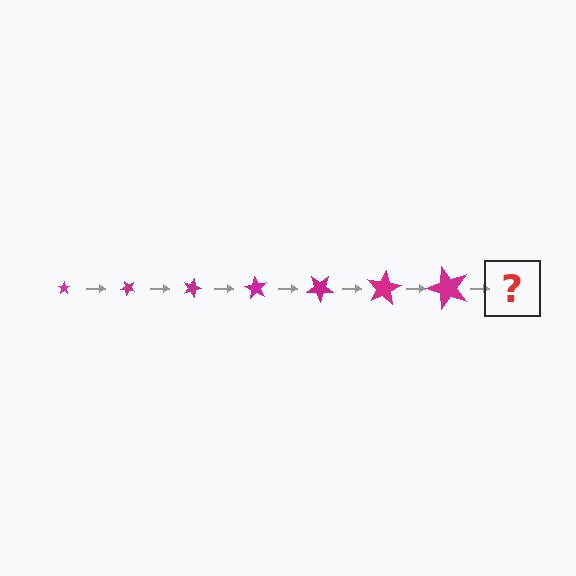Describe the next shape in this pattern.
It should be a star, larger than the previous one and rotated 315 degrees from the start.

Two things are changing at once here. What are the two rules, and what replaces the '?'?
The two rules are that the star grows larger each step and it rotates 45 degrees each step. The '?' should be a star, larger than the previous one and rotated 315 degrees from the start.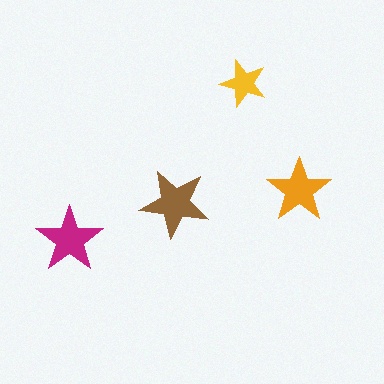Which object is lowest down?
The magenta star is bottommost.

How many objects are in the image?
There are 4 objects in the image.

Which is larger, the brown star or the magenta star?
The brown one.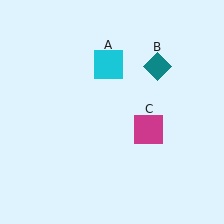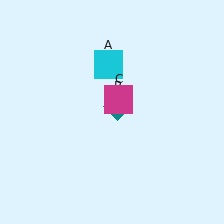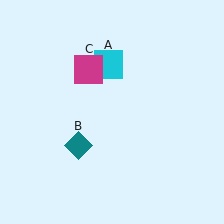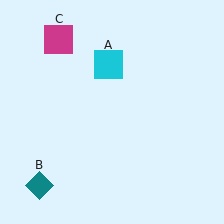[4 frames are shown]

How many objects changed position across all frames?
2 objects changed position: teal diamond (object B), magenta square (object C).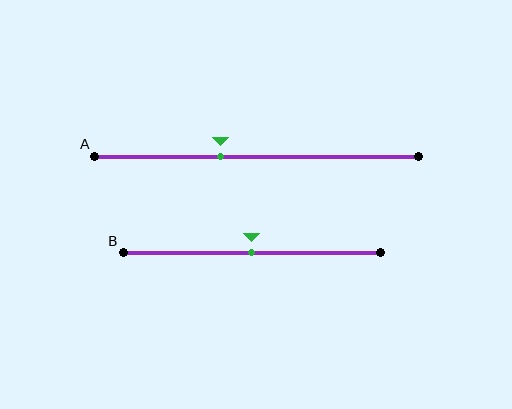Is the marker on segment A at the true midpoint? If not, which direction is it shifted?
No, the marker on segment A is shifted to the left by about 11% of the segment length.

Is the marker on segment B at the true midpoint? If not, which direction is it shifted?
Yes, the marker on segment B is at the true midpoint.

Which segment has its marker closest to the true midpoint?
Segment B has its marker closest to the true midpoint.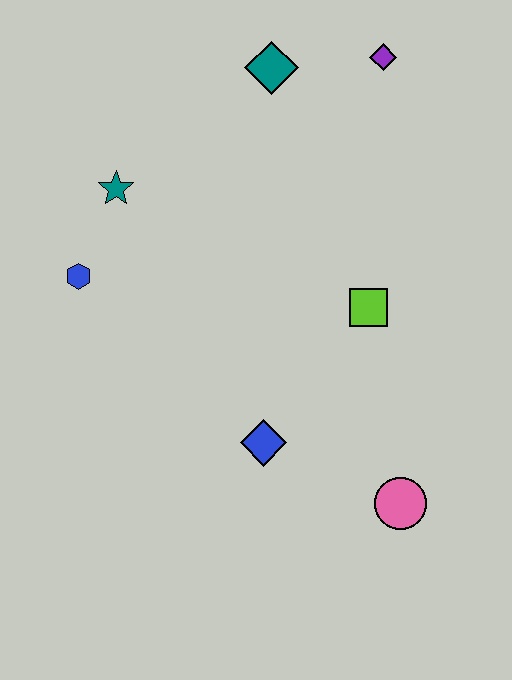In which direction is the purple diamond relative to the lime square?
The purple diamond is above the lime square.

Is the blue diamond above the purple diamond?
No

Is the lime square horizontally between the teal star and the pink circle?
Yes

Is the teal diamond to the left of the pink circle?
Yes